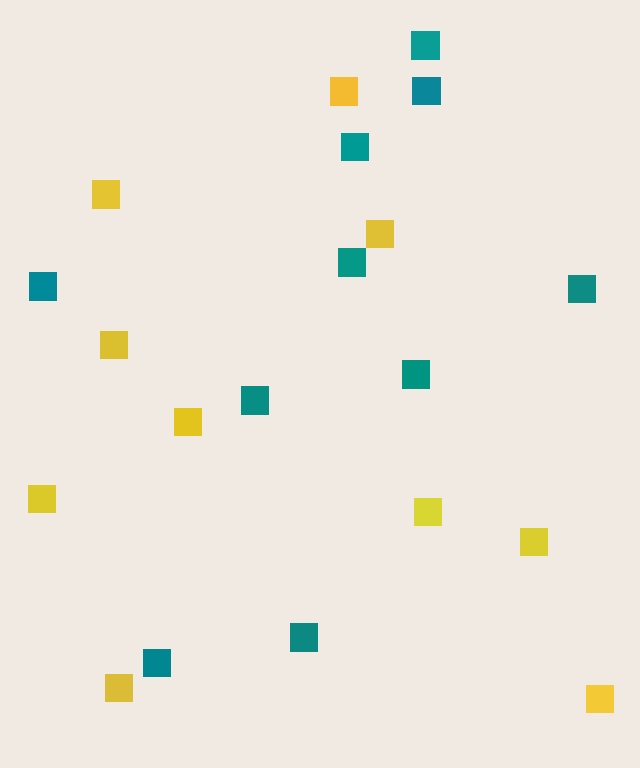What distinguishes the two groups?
There are 2 groups: one group of yellow squares (10) and one group of teal squares (10).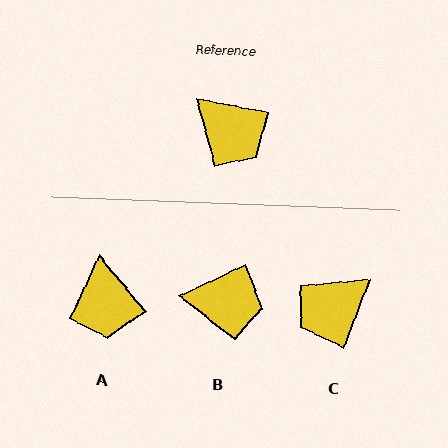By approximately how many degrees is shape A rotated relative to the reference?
Approximately 40 degrees clockwise.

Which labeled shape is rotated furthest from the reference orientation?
C, about 100 degrees away.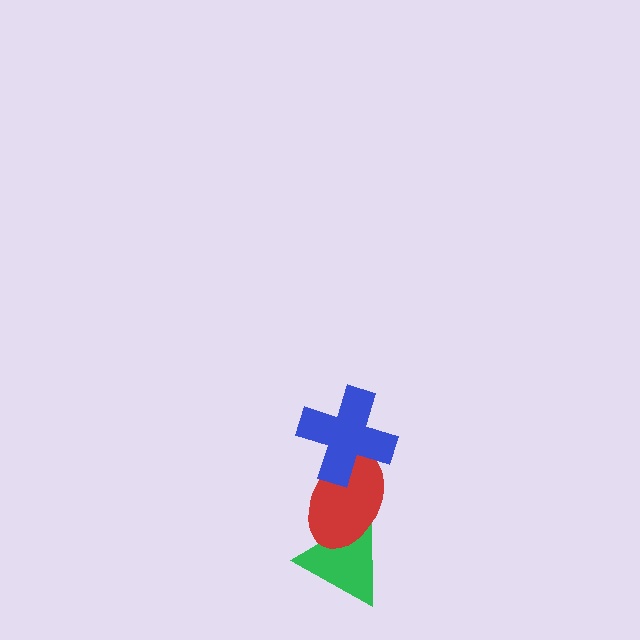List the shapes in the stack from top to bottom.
From top to bottom: the blue cross, the red ellipse, the green triangle.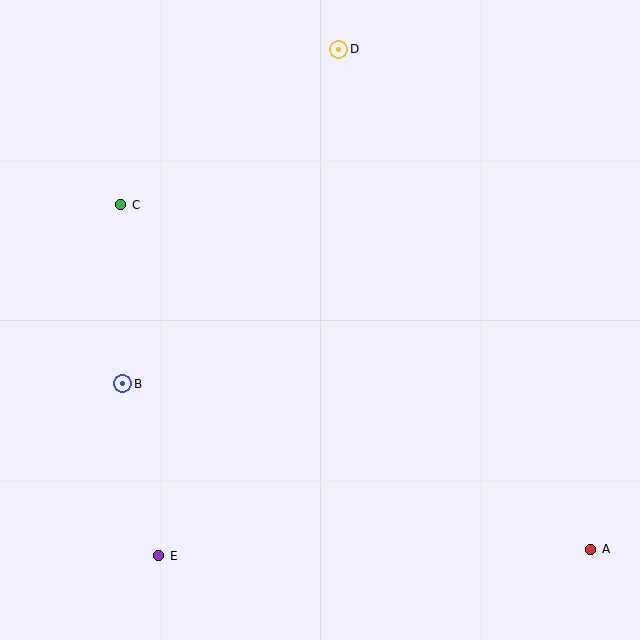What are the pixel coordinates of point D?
Point D is at (339, 49).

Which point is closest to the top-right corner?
Point D is closest to the top-right corner.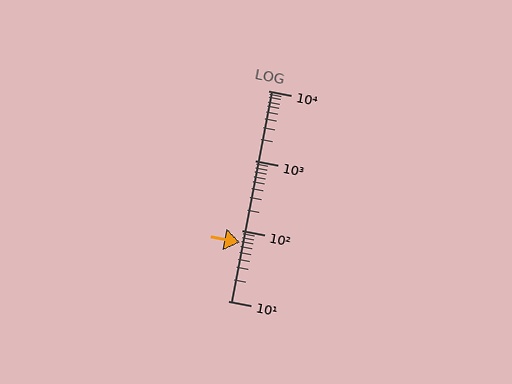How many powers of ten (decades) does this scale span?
The scale spans 3 decades, from 10 to 10000.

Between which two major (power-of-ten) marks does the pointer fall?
The pointer is between 10 and 100.